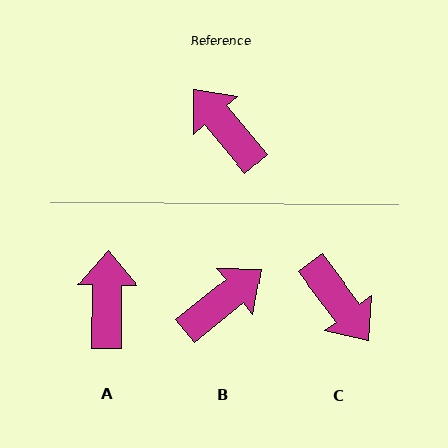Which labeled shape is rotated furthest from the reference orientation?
C, about 177 degrees away.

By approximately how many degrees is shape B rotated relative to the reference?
Approximately 91 degrees clockwise.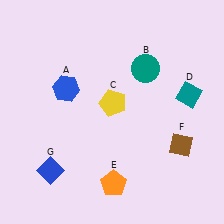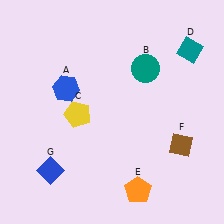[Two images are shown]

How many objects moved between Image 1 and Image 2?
3 objects moved between the two images.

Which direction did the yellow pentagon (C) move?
The yellow pentagon (C) moved left.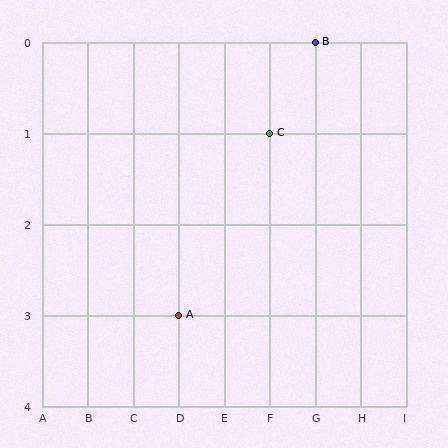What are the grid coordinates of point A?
Point A is at grid coordinates (D, 3).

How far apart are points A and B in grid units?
Points A and B are 3 columns and 3 rows apart (about 4.2 grid units diagonally).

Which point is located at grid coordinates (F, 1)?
Point C is at (F, 1).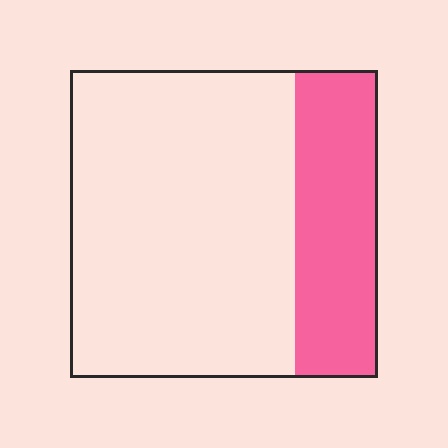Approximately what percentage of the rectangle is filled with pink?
Approximately 25%.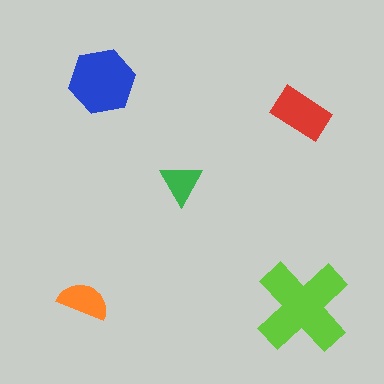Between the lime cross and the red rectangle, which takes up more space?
The lime cross.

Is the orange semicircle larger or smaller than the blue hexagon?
Smaller.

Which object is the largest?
The lime cross.